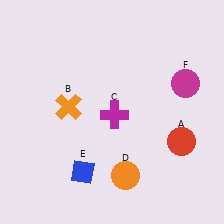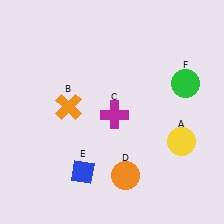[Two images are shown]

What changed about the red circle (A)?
In Image 1, A is red. In Image 2, it changed to yellow.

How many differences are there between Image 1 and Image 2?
There are 2 differences between the two images.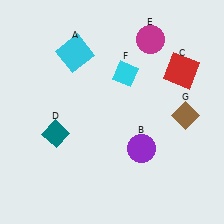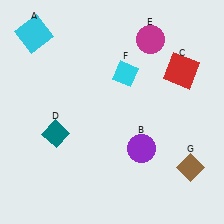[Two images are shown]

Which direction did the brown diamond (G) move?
The brown diamond (G) moved down.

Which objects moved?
The objects that moved are: the cyan square (A), the brown diamond (G).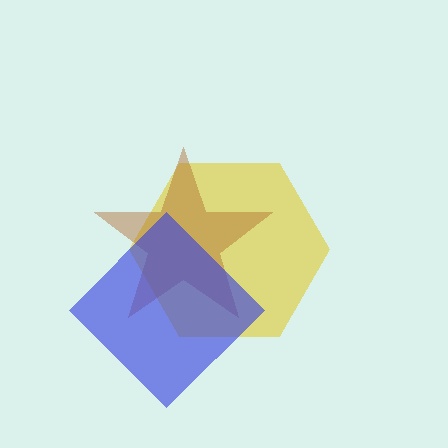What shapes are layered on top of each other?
The layered shapes are: a yellow hexagon, a brown star, a blue diamond.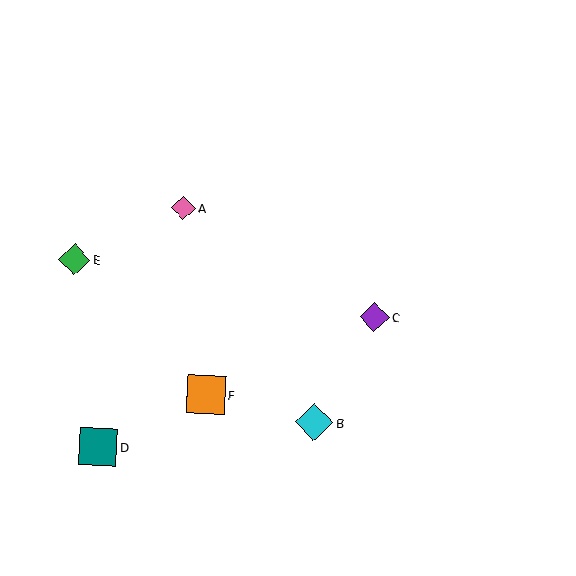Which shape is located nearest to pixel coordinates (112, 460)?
The teal square (labeled D) at (98, 447) is nearest to that location.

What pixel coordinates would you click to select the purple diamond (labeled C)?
Click at (375, 317) to select the purple diamond C.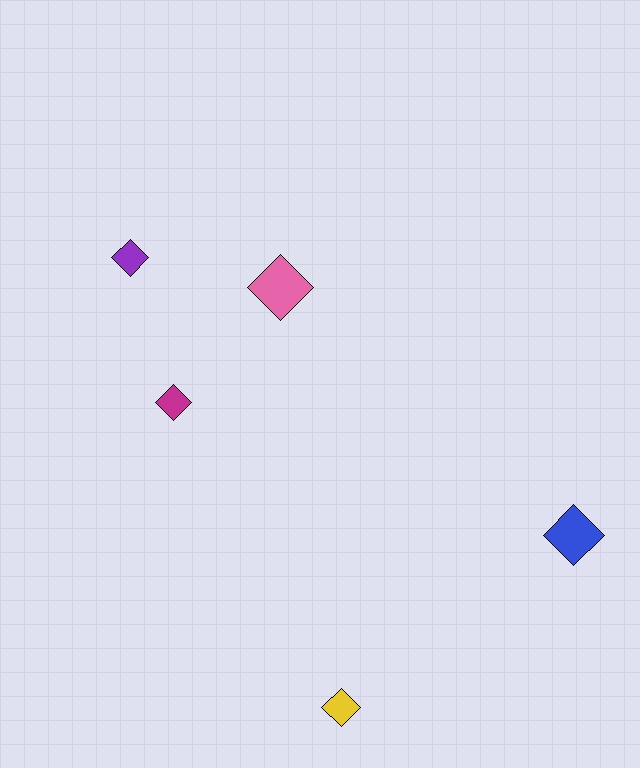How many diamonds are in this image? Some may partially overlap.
There are 5 diamonds.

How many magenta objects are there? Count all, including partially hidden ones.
There is 1 magenta object.